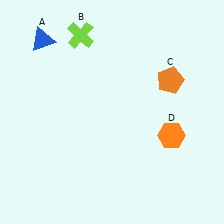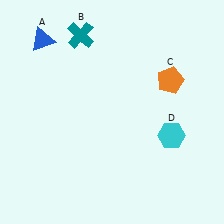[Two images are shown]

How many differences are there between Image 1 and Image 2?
There are 2 differences between the two images.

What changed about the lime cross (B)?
In Image 1, B is lime. In Image 2, it changed to teal.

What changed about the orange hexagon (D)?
In Image 1, D is orange. In Image 2, it changed to cyan.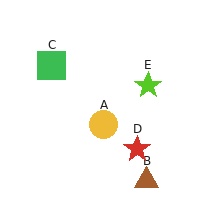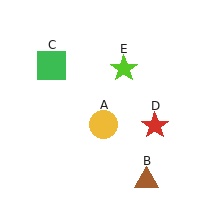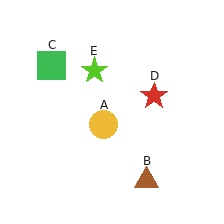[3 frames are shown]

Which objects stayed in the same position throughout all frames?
Yellow circle (object A) and brown triangle (object B) and green square (object C) remained stationary.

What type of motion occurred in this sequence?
The red star (object D), lime star (object E) rotated counterclockwise around the center of the scene.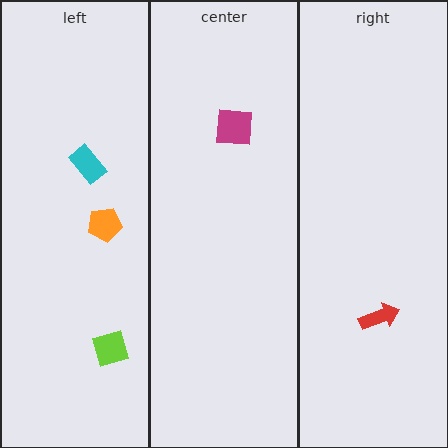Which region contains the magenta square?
The center region.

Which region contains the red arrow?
The right region.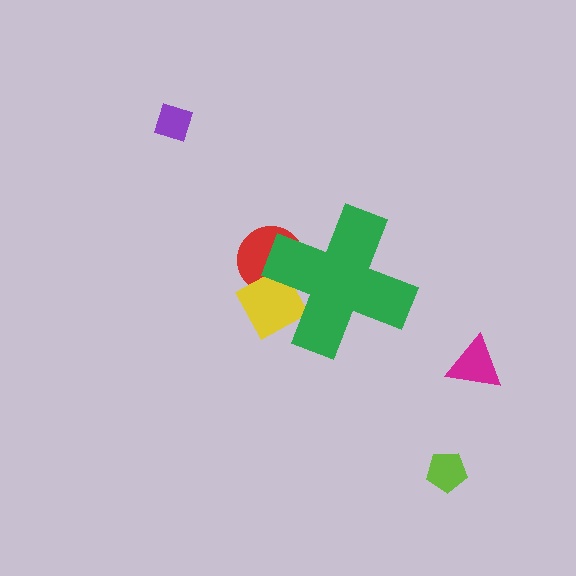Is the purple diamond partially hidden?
No, the purple diamond is fully visible.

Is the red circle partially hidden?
Yes, the red circle is partially hidden behind the green cross.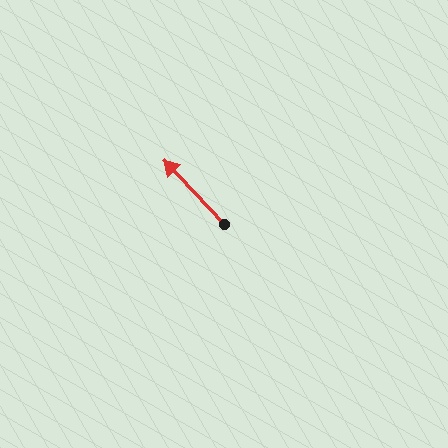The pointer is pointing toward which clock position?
Roughly 11 o'clock.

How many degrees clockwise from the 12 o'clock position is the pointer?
Approximately 317 degrees.